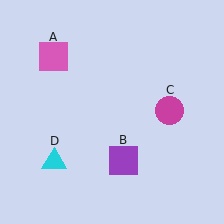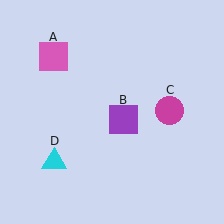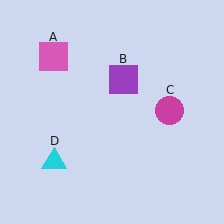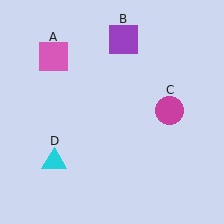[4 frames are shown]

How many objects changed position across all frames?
1 object changed position: purple square (object B).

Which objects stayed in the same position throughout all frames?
Pink square (object A) and magenta circle (object C) and cyan triangle (object D) remained stationary.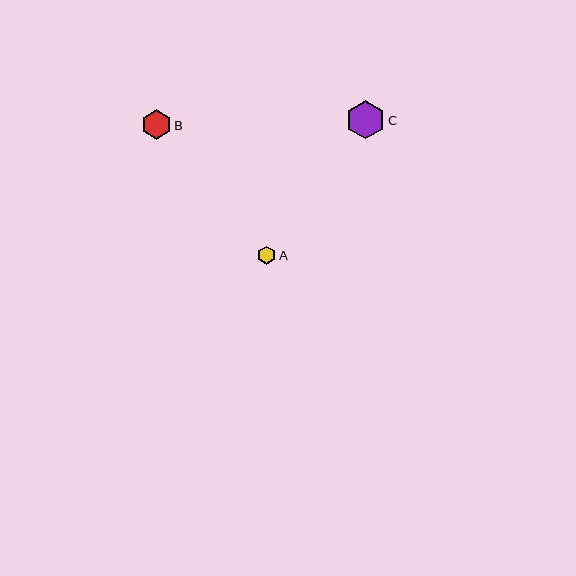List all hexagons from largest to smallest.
From largest to smallest: C, B, A.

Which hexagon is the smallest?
Hexagon A is the smallest with a size of approximately 18 pixels.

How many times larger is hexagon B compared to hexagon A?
Hexagon B is approximately 1.6 times the size of hexagon A.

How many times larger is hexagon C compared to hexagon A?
Hexagon C is approximately 2.1 times the size of hexagon A.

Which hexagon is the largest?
Hexagon C is the largest with a size of approximately 38 pixels.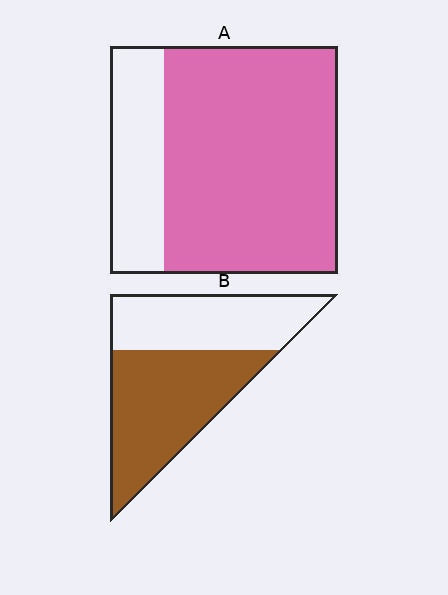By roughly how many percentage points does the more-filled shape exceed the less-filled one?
By roughly 20 percentage points (A over B).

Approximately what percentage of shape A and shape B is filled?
A is approximately 75% and B is approximately 55%.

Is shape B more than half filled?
Yes.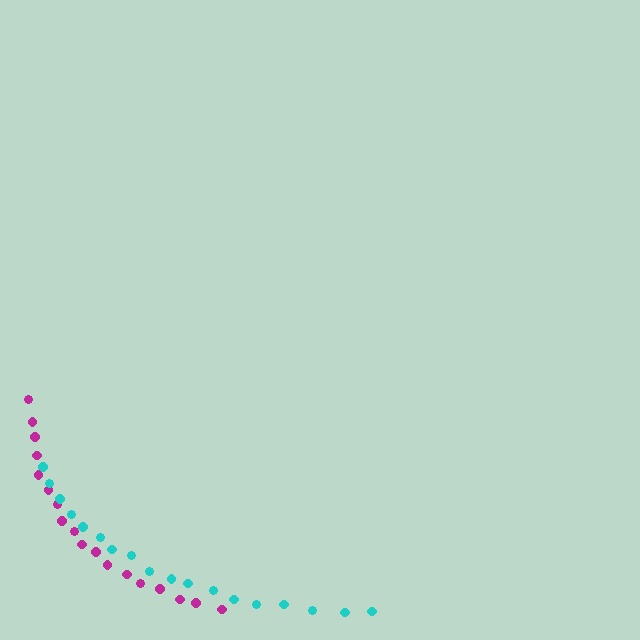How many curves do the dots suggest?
There are 2 distinct paths.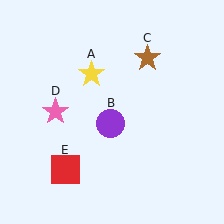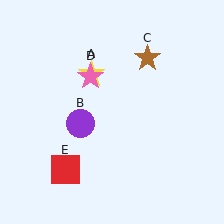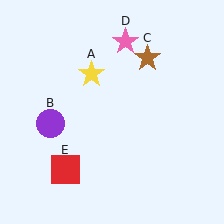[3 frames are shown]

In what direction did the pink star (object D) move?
The pink star (object D) moved up and to the right.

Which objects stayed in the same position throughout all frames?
Yellow star (object A) and brown star (object C) and red square (object E) remained stationary.